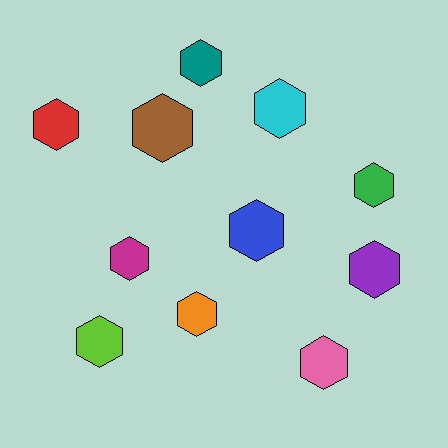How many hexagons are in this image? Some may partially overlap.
There are 11 hexagons.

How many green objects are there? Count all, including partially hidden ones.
There is 1 green object.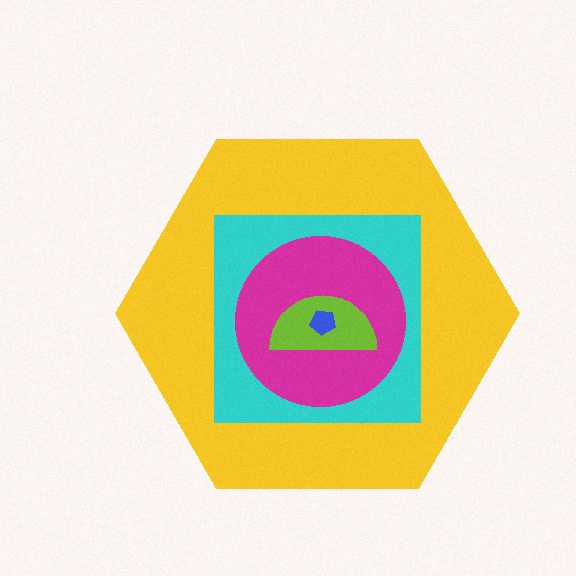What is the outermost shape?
The yellow hexagon.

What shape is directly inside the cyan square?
The magenta circle.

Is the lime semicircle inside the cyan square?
Yes.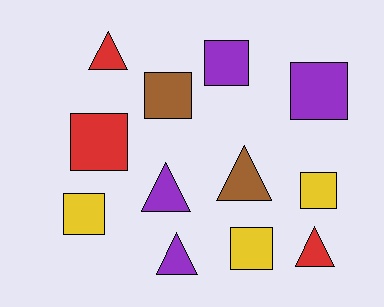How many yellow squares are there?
There are 3 yellow squares.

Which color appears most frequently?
Purple, with 4 objects.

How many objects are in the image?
There are 12 objects.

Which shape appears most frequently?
Square, with 7 objects.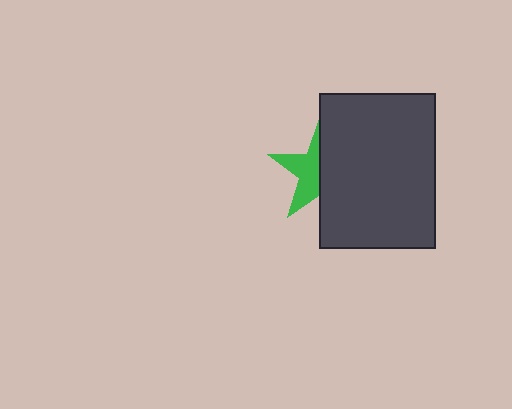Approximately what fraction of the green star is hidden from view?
Roughly 53% of the green star is hidden behind the dark gray rectangle.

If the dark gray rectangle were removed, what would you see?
You would see the complete green star.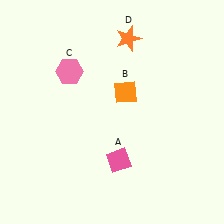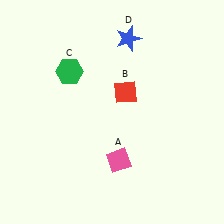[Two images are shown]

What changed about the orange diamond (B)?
In Image 1, B is orange. In Image 2, it changed to red.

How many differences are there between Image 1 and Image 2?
There are 3 differences between the two images.